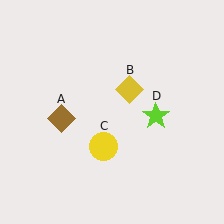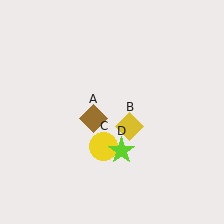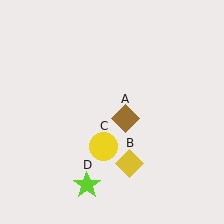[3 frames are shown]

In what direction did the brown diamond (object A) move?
The brown diamond (object A) moved right.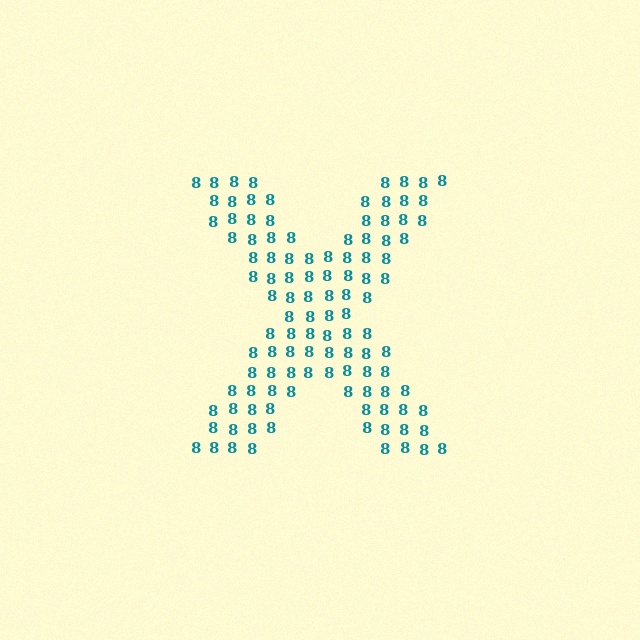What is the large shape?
The large shape is the letter X.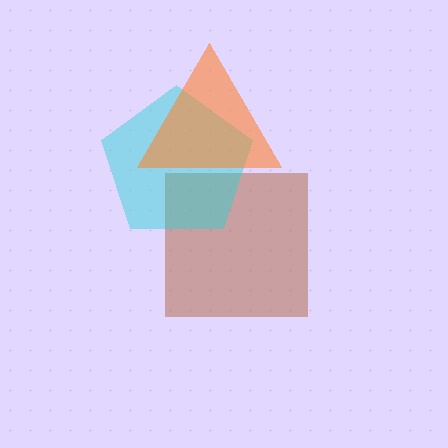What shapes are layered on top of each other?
The layered shapes are: a brown square, a cyan pentagon, an orange triangle.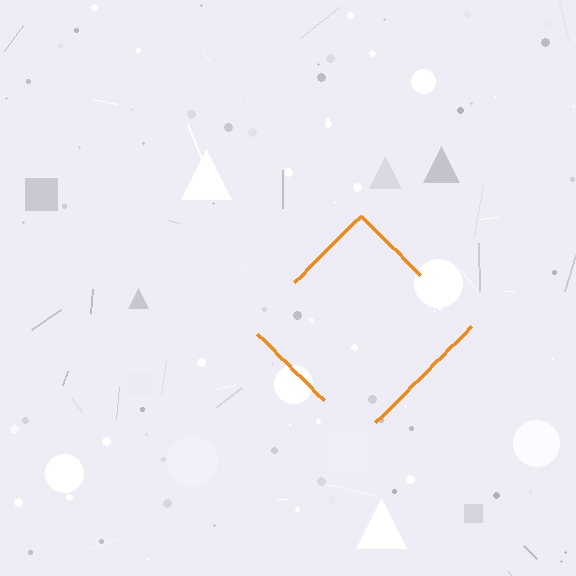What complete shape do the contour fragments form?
The contour fragments form a diamond.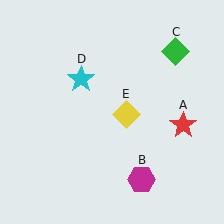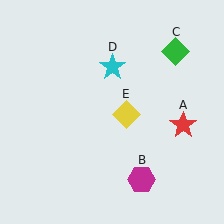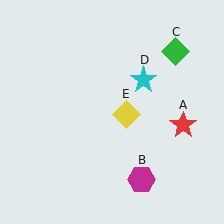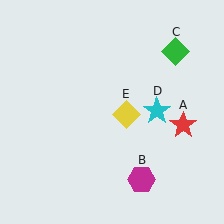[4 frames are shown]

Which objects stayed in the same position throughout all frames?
Red star (object A) and magenta hexagon (object B) and green diamond (object C) and yellow diamond (object E) remained stationary.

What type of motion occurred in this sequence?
The cyan star (object D) rotated clockwise around the center of the scene.